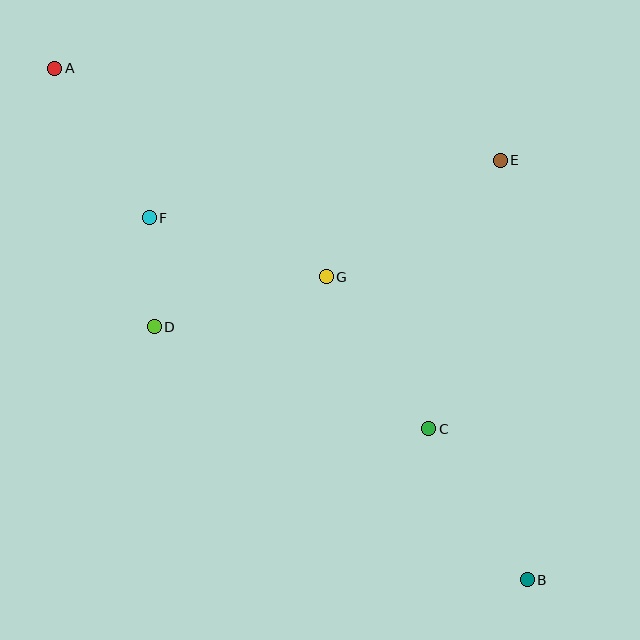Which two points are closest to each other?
Points D and F are closest to each other.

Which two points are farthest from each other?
Points A and B are farthest from each other.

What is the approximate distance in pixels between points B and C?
The distance between B and C is approximately 180 pixels.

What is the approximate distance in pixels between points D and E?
The distance between D and E is approximately 384 pixels.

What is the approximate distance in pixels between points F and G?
The distance between F and G is approximately 186 pixels.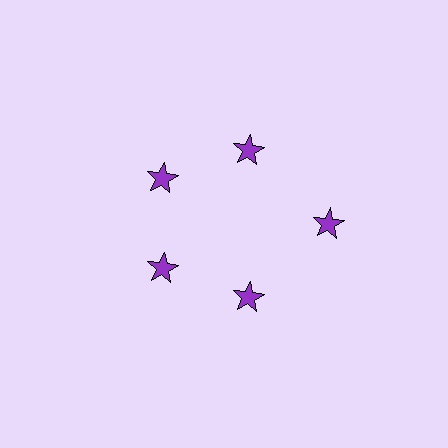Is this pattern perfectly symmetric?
No. The 5 purple stars are arranged in a ring, but one element near the 3 o'clock position is pushed outward from the center, breaking the 5-fold rotational symmetry.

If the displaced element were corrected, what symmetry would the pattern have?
It would have 5-fold rotational symmetry — the pattern would map onto itself every 72 degrees.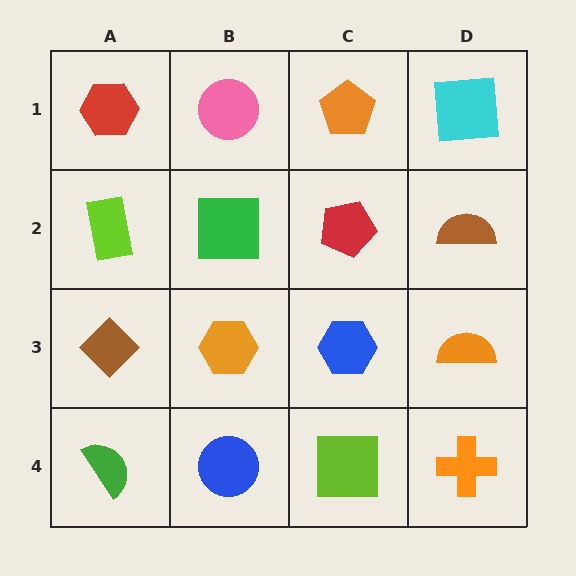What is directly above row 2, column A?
A red hexagon.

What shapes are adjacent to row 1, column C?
A red pentagon (row 2, column C), a pink circle (row 1, column B), a cyan square (row 1, column D).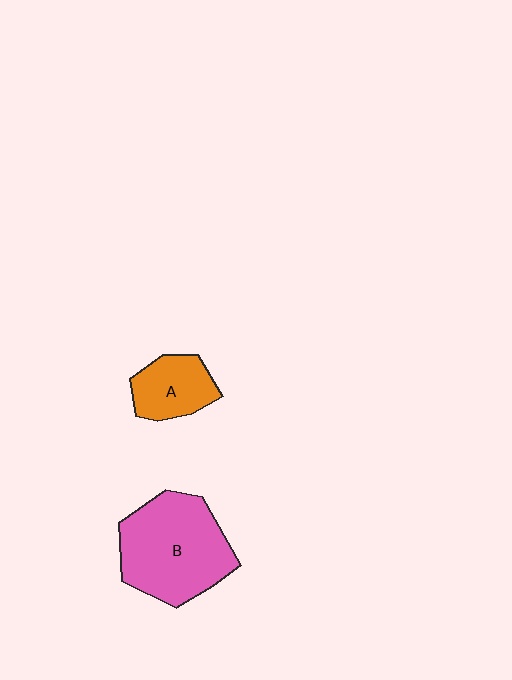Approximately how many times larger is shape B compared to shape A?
Approximately 2.2 times.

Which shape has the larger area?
Shape B (pink).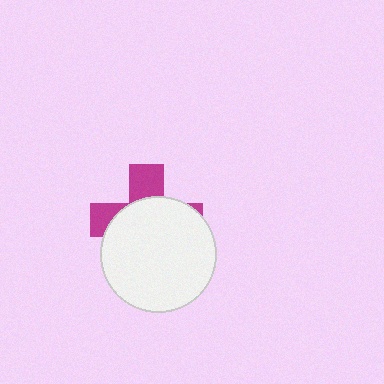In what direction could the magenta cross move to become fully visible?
The magenta cross could move up. That would shift it out from behind the white circle entirely.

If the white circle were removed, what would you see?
You would see the complete magenta cross.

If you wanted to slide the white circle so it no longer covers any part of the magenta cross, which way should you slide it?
Slide it down — that is the most direct way to separate the two shapes.